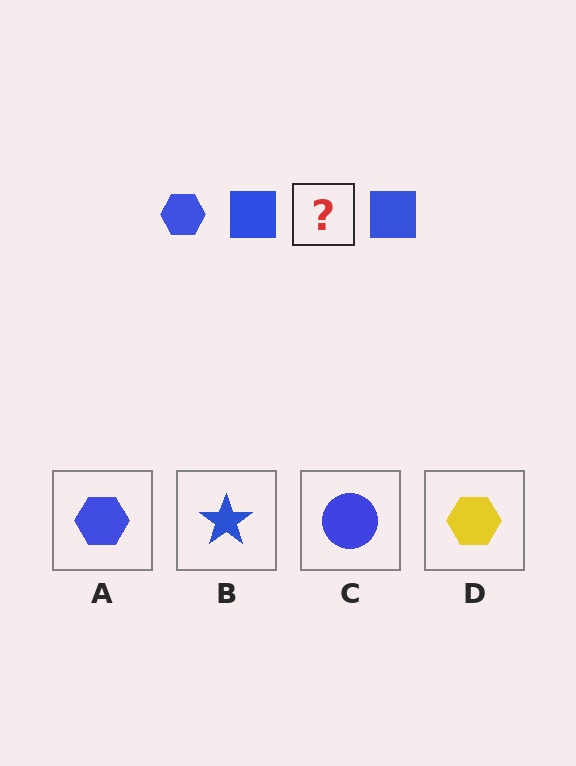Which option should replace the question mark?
Option A.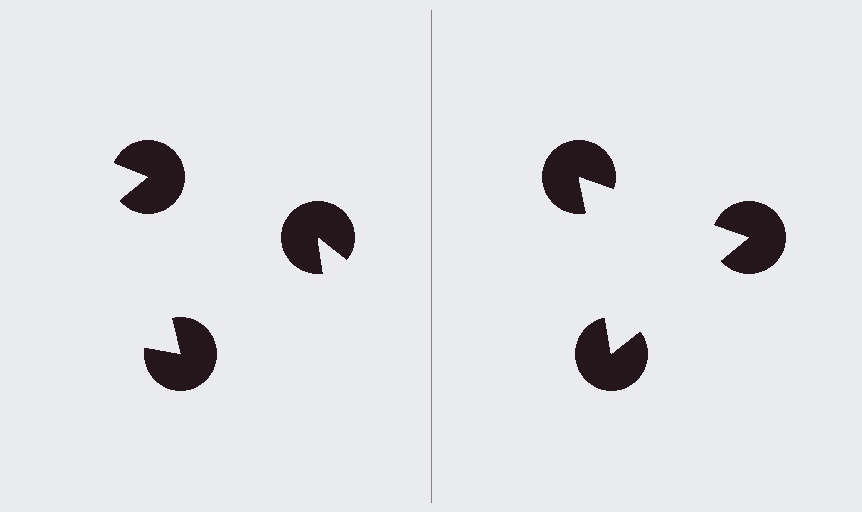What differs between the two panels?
The pac-man discs are positioned identically on both sides; only the wedge orientations differ. On the right they align to a triangle; on the left they are misaligned.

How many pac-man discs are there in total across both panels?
6 — 3 on each side.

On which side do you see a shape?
An illusory triangle appears on the right side. On the left side the wedge cuts are rotated, so no coherent shape forms.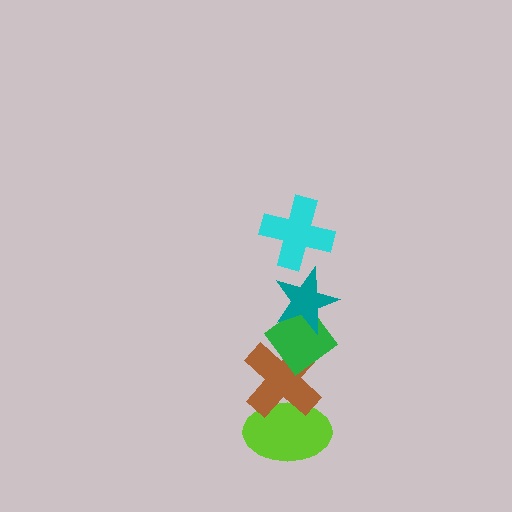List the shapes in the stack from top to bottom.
From top to bottom: the cyan cross, the teal star, the green diamond, the brown cross, the lime ellipse.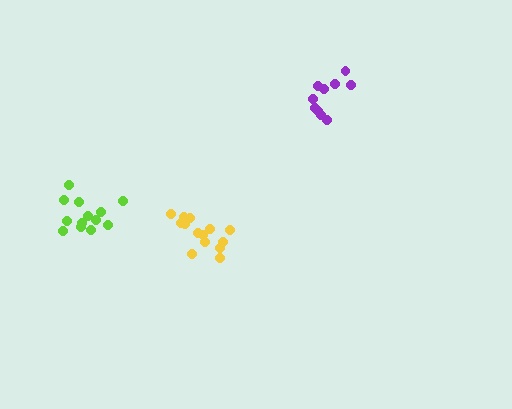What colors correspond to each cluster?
The clusters are colored: yellow, lime, purple.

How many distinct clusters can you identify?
There are 3 distinct clusters.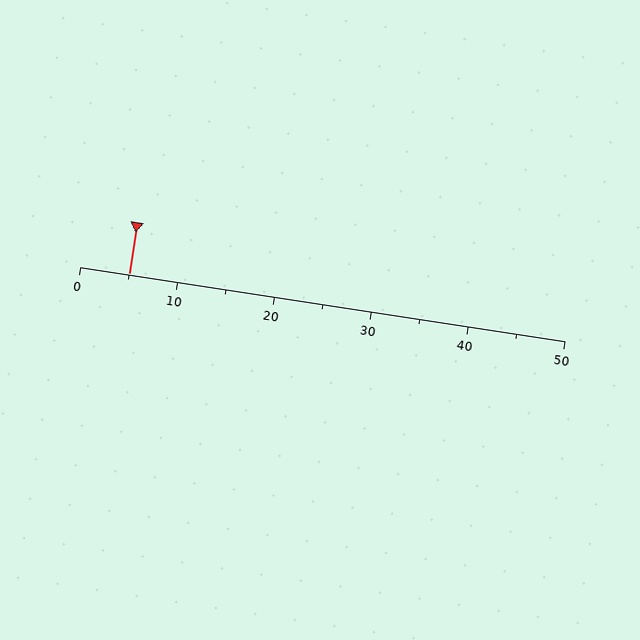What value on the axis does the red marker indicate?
The marker indicates approximately 5.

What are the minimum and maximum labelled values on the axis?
The axis runs from 0 to 50.